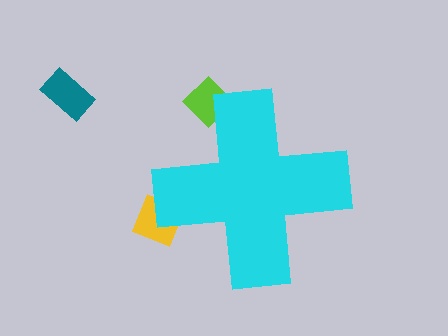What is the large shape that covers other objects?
A cyan cross.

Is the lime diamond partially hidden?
Yes, the lime diamond is partially hidden behind the cyan cross.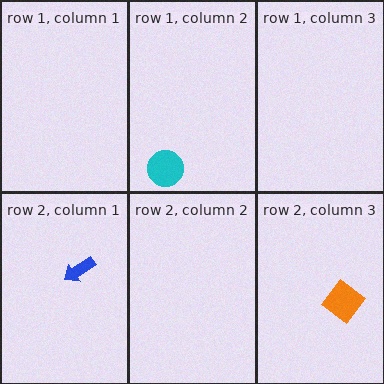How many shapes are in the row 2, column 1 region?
1.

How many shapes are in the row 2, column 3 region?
1.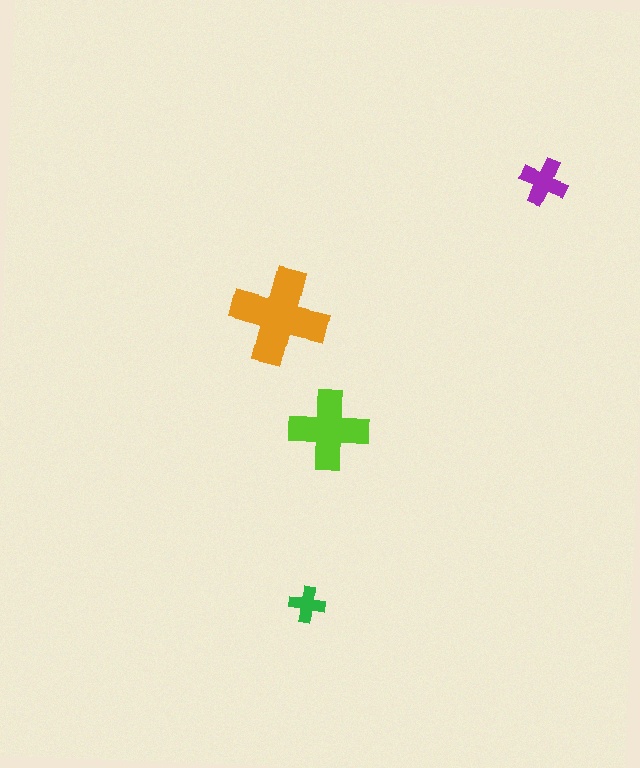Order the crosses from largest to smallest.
the orange one, the lime one, the purple one, the green one.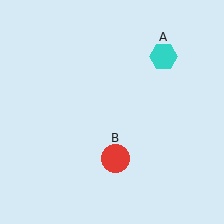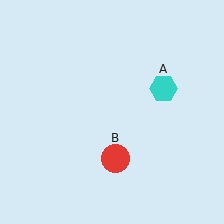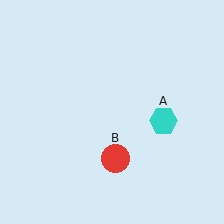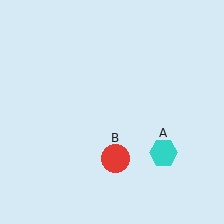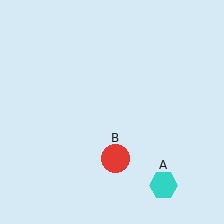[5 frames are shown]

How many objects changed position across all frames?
1 object changed position: cyan hexagon (object A).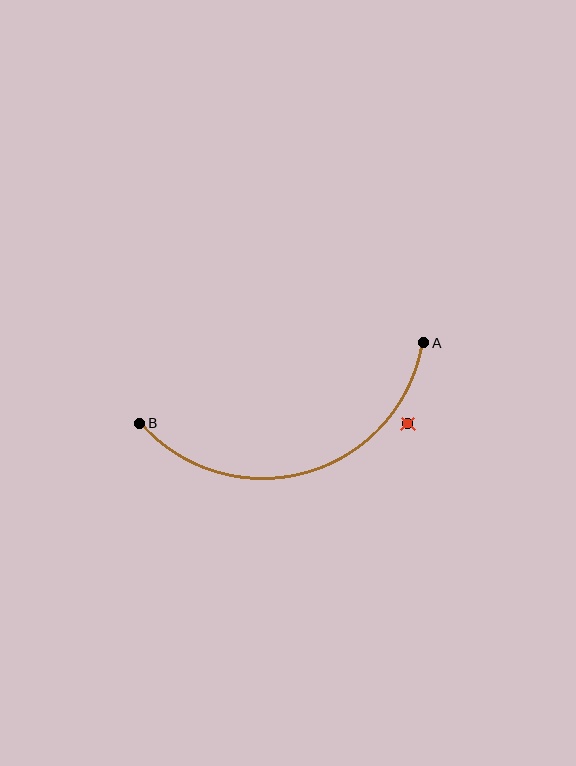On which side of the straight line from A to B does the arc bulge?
The arc bulges below the straight line connecting A and B.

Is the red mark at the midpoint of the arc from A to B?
No — the red mark does not lie on the arc at all. It sits slightly outside the curve.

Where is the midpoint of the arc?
The arc midpoint is the point on the curve farthest from the straight line joining A and B. It sits below that line.